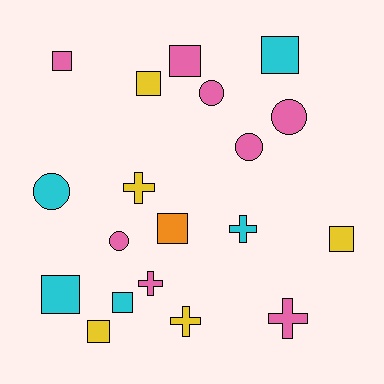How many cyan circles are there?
There is 1 cyan circle.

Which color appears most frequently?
Pink, with 8 objects.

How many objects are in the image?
There are 19 objects.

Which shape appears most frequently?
Square, with 9 objects.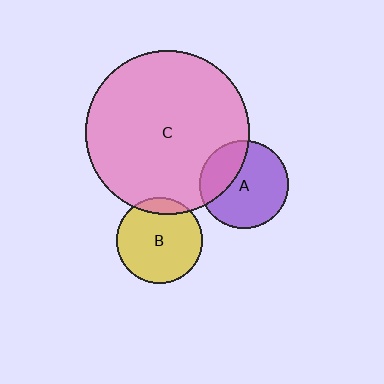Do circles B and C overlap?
Yes.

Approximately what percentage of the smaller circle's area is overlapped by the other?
Approximately 10%.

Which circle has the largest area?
Circle C (pink).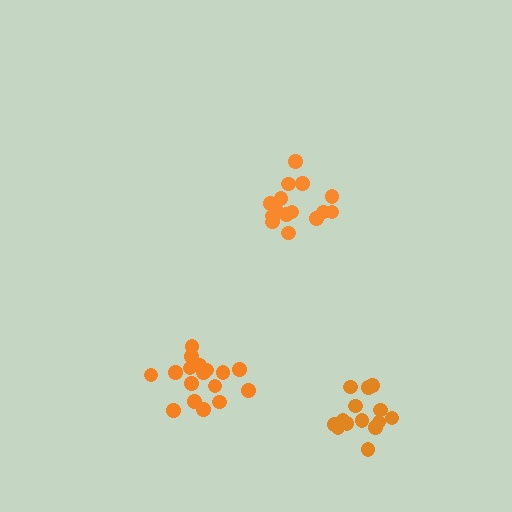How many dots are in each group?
Group 1: 16 dots, Group 2: 14 dots, Group 3: 17 dots (47 total).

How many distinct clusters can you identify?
There are 3 distinct clusters.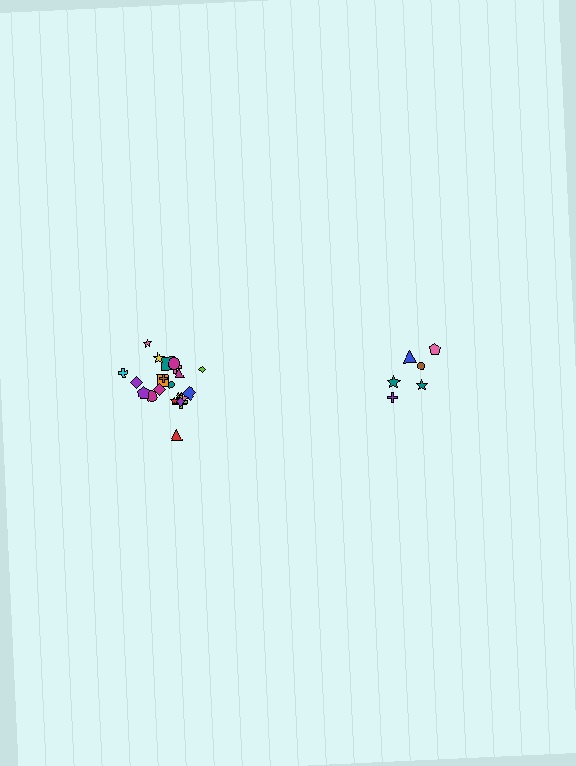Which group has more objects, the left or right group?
The left group.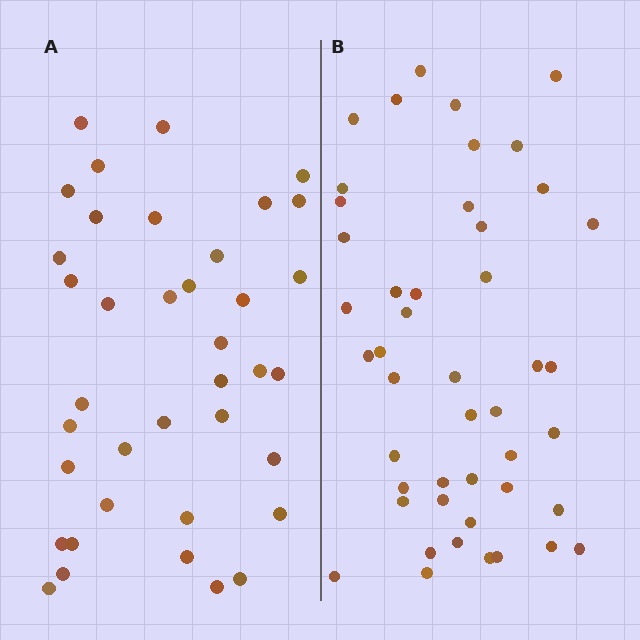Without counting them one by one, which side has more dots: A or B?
Region B (the right region) has more dots.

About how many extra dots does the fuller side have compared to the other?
Region B has roughly 8 or so more dots than region A.